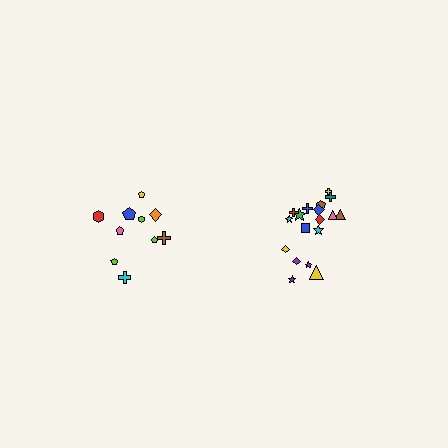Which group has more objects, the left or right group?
The right group.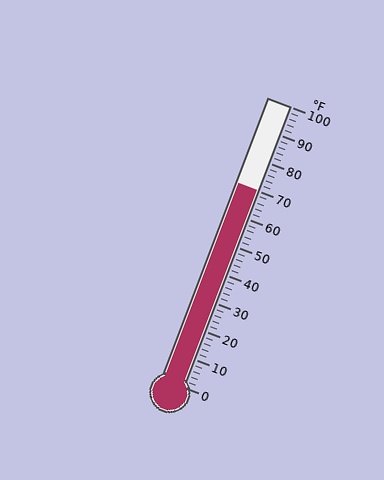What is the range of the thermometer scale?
The thermometer scale ranges from 0°F to 100°F.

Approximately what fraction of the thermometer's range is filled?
The thermometer is filled to approximately 70% of its range.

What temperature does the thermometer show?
The thermometer shows approximately 70°F.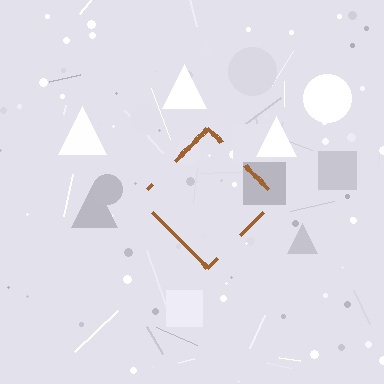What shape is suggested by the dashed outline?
The dashed outline suggests a diamond.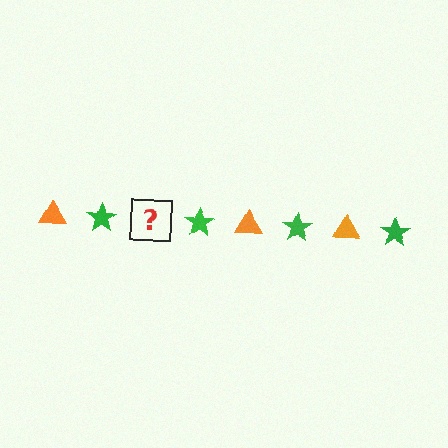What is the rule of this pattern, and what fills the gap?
The rule is that the pattern alternates between orange triangle and green star. The gap should be filled with an orange triangle.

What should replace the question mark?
The question mark should be replaced with an orange triangle.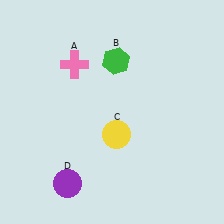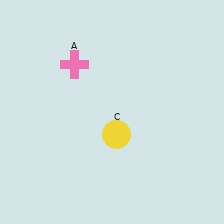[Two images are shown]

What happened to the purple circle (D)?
The purple circle (D) was removed in Image 2. It was in the bottom-left area of Image 1.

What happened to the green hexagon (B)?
The green hexagon (B) was removed in Image 2. It was in the top-right area of Image 1.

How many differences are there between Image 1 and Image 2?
There are 2 differences between the two images.